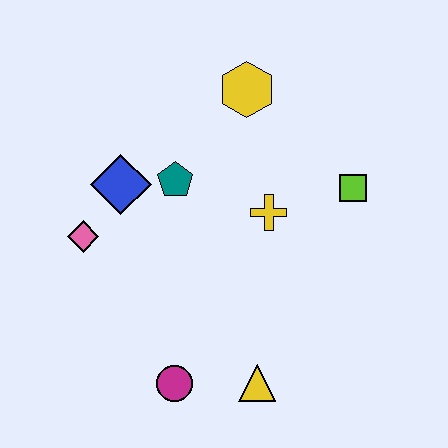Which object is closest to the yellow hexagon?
The teal pentagon is closest to the yellow hexagon.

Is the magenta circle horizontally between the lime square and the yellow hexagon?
No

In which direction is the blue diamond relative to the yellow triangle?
The blue diamond is above the yellow triangle.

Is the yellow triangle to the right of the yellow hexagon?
Yes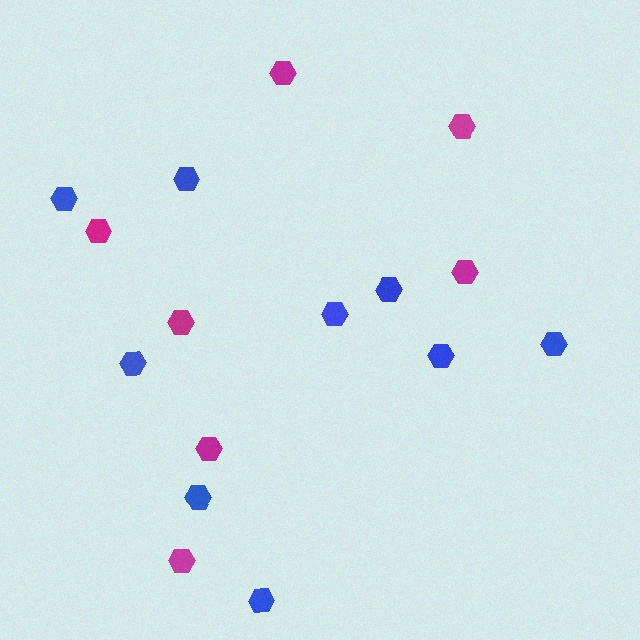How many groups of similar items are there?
There are 2 groups: one group of blue hexagons (9) and one group of magenta hexagons (7).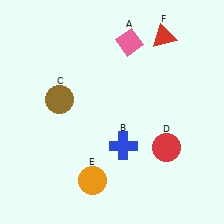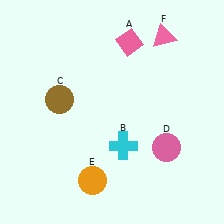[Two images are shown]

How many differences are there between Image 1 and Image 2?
There are 3 differences between the two images.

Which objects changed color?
B changed from blue to cyan. D changed from red to pink. F changed from red to pink.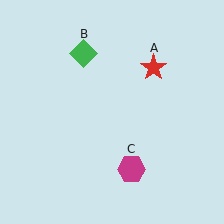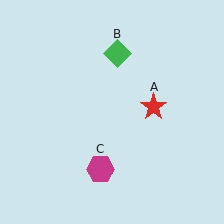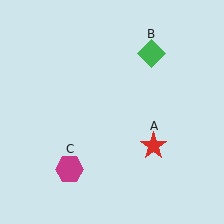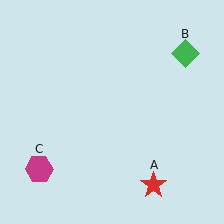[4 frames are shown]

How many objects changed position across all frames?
3 objects changed position: red star (object A), green diamond (object B), magenta hexagon (object C).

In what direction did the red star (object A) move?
The red star (object A) moved down.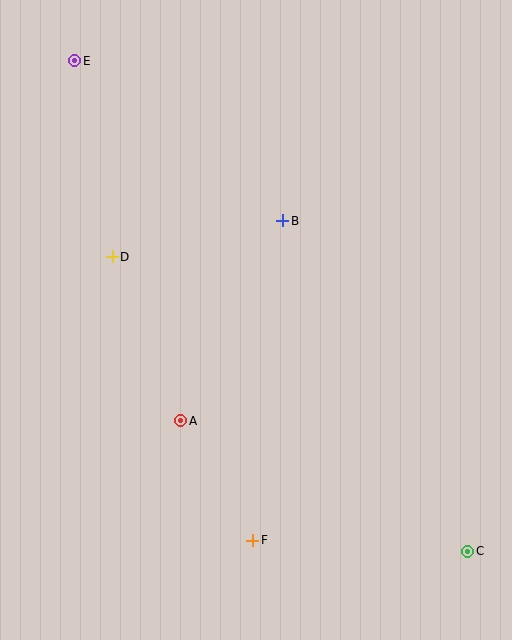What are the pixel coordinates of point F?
Point F is at (253, 540).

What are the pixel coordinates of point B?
Point B is at (283, 221).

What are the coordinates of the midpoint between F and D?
The midpoint between F and D is at (183, 399).